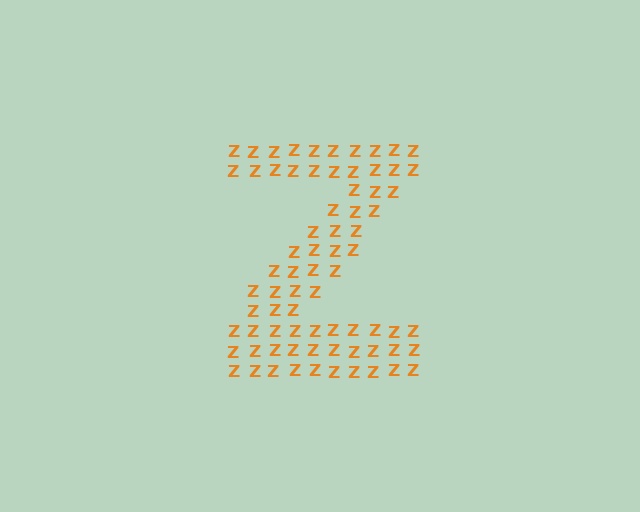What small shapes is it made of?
It is made of small letter Z's.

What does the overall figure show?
The overall figure shows the letter Z.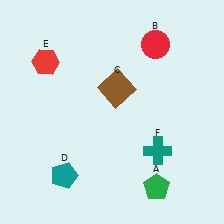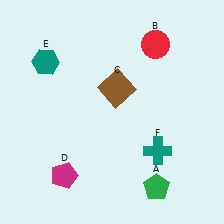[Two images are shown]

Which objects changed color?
D changed from teal to magenta. E changed from red to teal.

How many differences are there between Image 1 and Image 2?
There are 2 differences between the two images.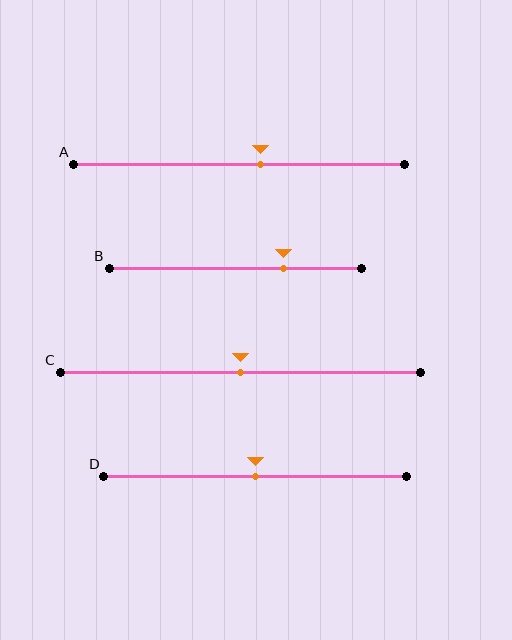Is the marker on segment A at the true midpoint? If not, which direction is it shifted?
No, the marker on segment A is shifted to the right by about 6% of the segment length.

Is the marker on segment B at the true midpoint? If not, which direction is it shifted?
No, the marker on segment B is shifted to the right by about 19% of the segment length.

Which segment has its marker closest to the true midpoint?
Segment C has its marker closest to the true midpoint.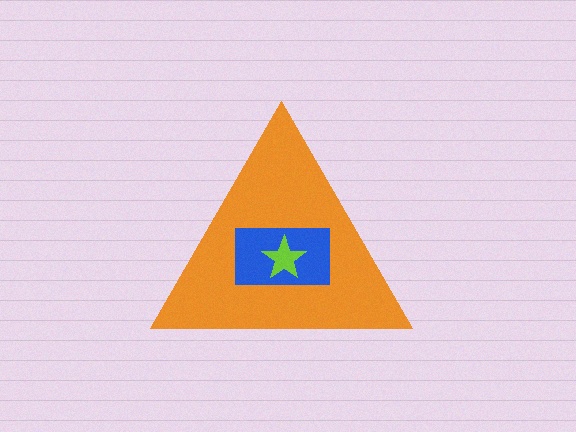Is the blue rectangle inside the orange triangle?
Yes.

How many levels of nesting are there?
3.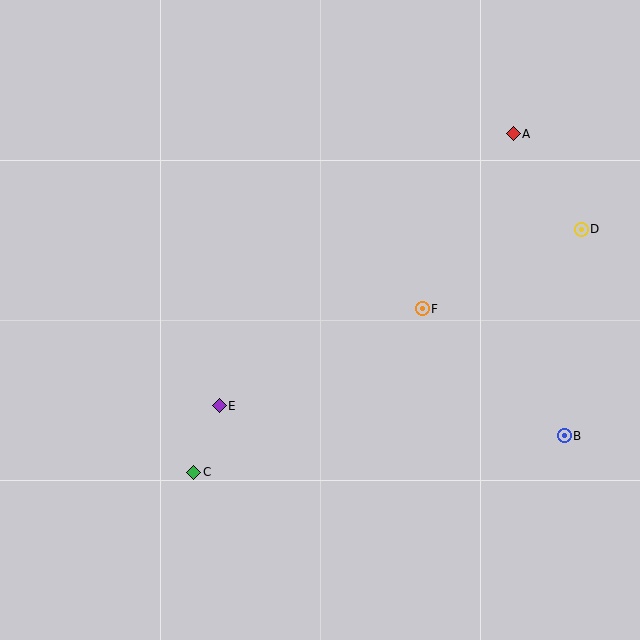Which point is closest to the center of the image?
Point F at (422, 309) is closest to the center.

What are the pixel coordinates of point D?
Point D is at (581, 229).